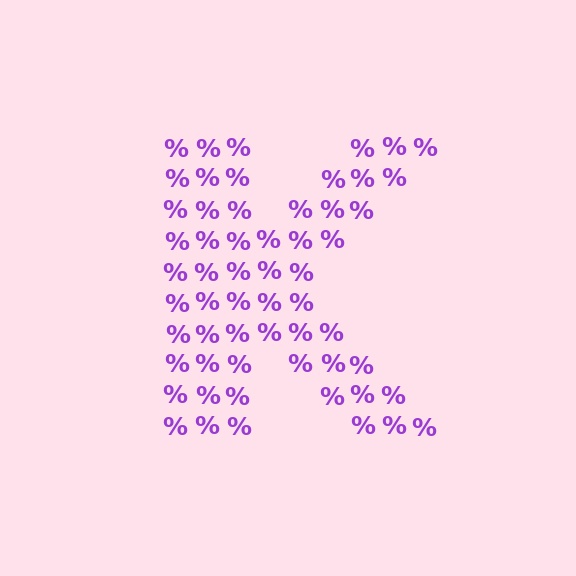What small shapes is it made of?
It is made of small percent signs.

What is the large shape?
The large shape is the letter K.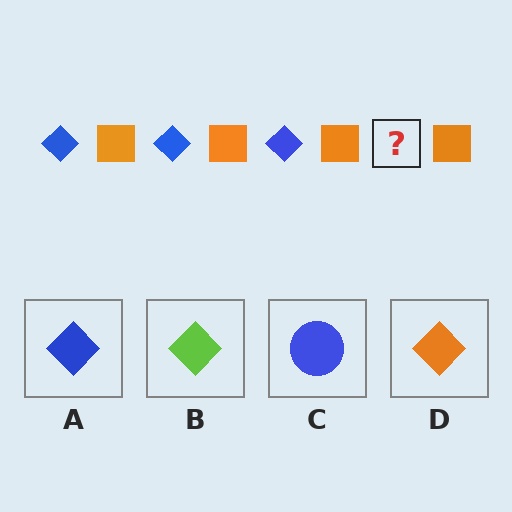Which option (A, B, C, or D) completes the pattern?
A.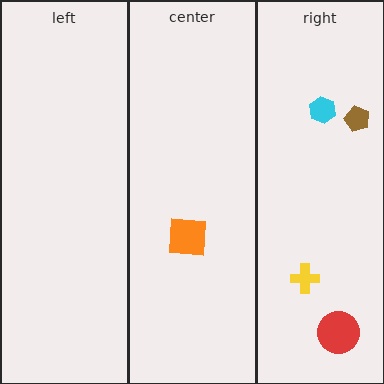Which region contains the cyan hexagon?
The right region.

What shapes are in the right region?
The red circle, the cyan hexagon, the yellow cross, the brown pentagon.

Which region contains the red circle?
The right region.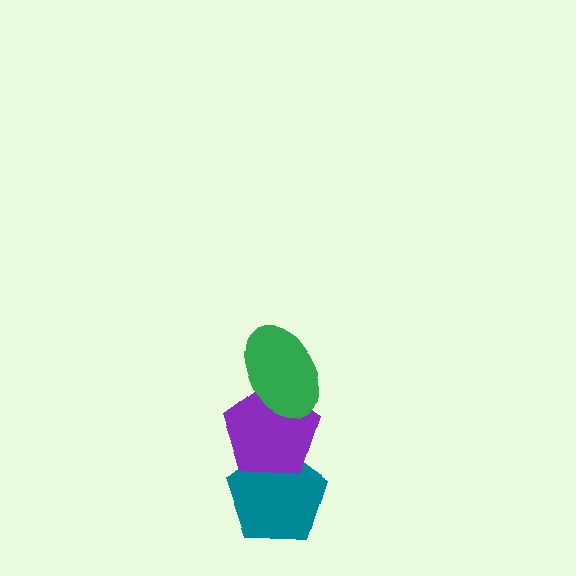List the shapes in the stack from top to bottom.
From top to bottom: the green ellipse, the purple pentagon, the teal pentagon.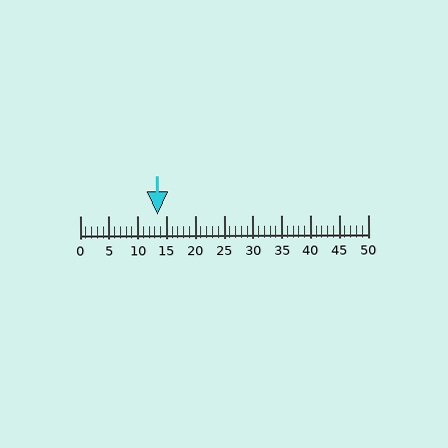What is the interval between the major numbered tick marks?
The major tick marks are spaced 5 units apart.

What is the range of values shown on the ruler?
The ruler shows values from 0 to 50.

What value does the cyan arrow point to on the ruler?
The cyan arrow points to approximately 13.